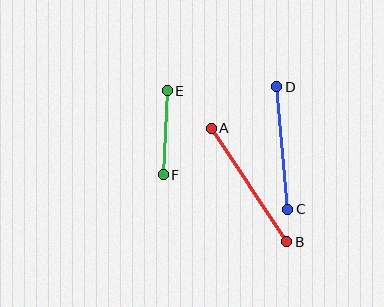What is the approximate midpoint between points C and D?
The midpoint is at approximately (282, 148) pixels.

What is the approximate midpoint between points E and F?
The midpoint is at approximately (165, 133) pixels.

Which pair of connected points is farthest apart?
Points A and B are farthest apart.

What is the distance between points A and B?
The distance is approximately 136 pixels.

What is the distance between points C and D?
The distance is approximately 123 pixels.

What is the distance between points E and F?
The distance is approximately 84 pixels.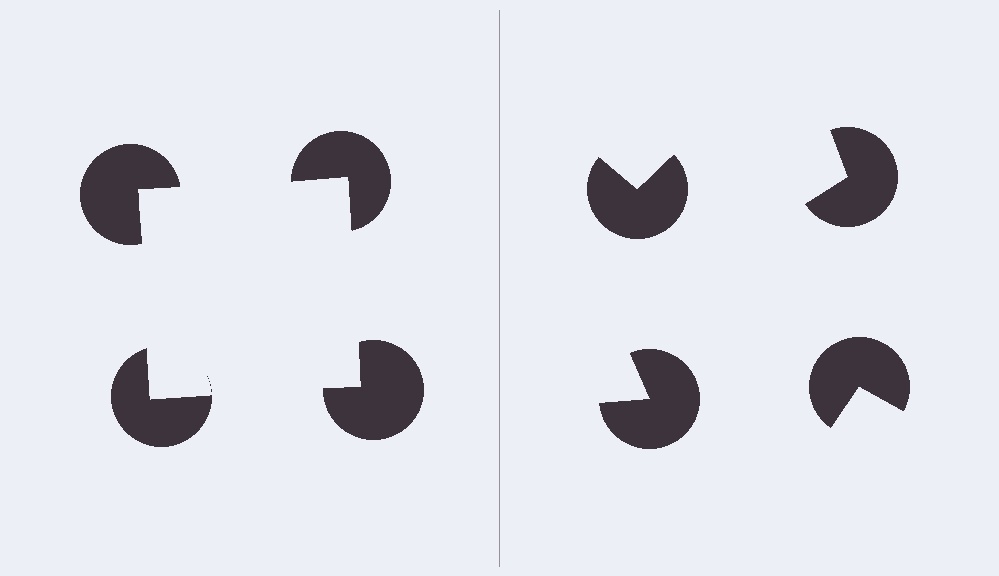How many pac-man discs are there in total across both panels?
8 — 4 on each side.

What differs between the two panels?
The pac-man discs are positioned identically on both sides; only the wedge orientations differ. On the left they align to a square; on the right they are misaligned.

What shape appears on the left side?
An illusory square.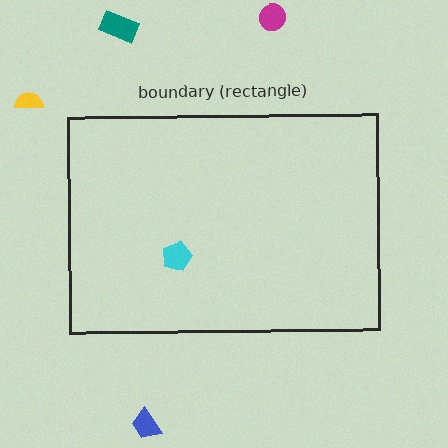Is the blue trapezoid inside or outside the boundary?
Outside.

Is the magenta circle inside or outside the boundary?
Outside.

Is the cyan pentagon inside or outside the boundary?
Inside.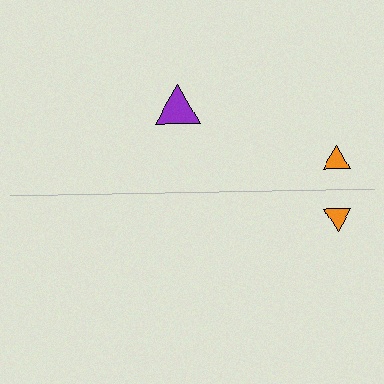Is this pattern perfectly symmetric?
No, the pattern is not perfectly symmetric. A purple triangle is missing from the bottom side.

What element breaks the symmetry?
A purple triangle is missing from the bottom side.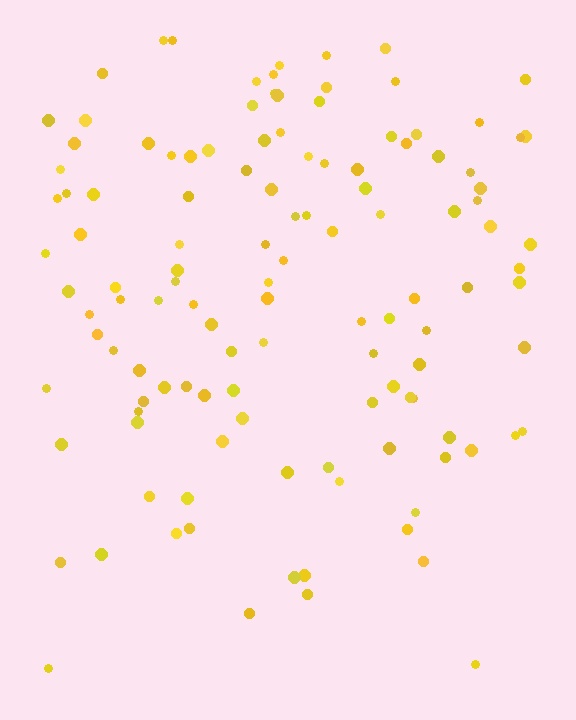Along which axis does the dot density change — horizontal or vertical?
Vertical.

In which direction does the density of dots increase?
From bottom to top, with the top side densest.